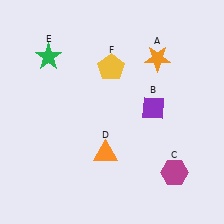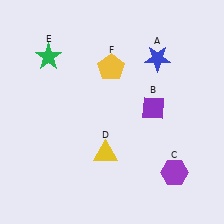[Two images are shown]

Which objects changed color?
A changed from orange to blue. C changed from magenta to purple. D changed from orange to yellow.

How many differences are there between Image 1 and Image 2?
There are 3 differences between the two images.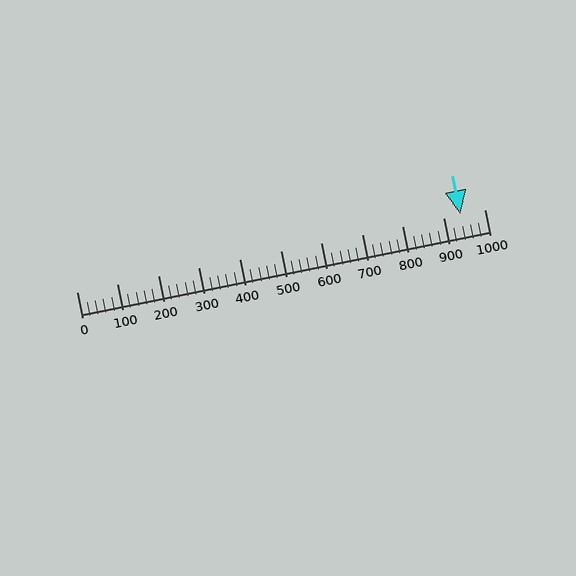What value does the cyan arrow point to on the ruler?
The cyan arrow points to approximately 940.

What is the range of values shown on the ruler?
The ruler shows values from 0 to 1000.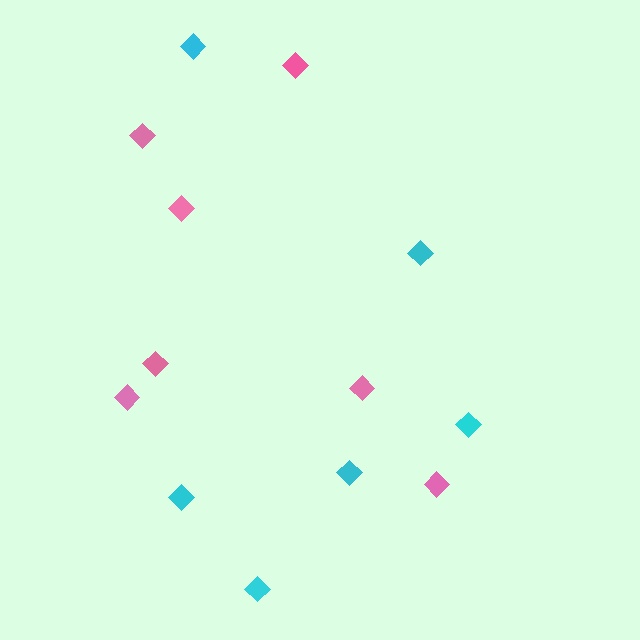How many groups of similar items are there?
There are 2 groups: one group of pink diamonds (7) and one group of cyan diamonds (6).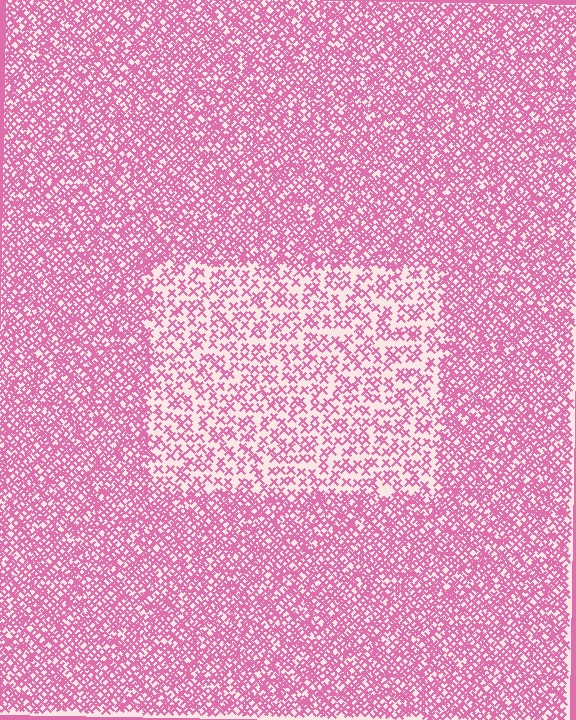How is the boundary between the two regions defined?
The boundary is defined by a change in element density (approximately 2.1x ratio). All elements are the same color, size, and shape.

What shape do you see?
I see a rectangle.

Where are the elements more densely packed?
The elements are more densely packed outside the rectangle boundary.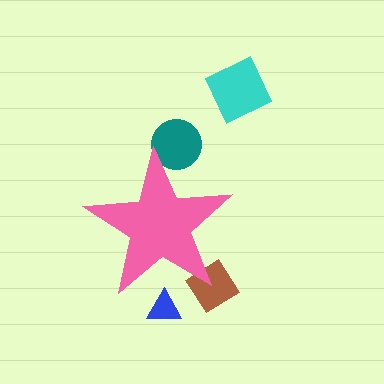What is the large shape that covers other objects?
A pink star.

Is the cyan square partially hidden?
No, the cyan square is fully visible.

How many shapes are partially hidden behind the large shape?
3 shapes are partially hidden.